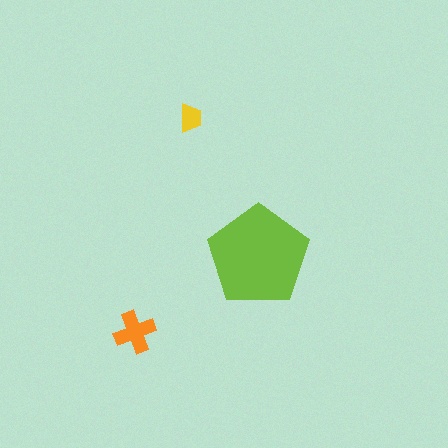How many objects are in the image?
There are 3 objects in the image.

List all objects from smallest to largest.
The yellow trapezoid, the orange cross, the lime pentagon.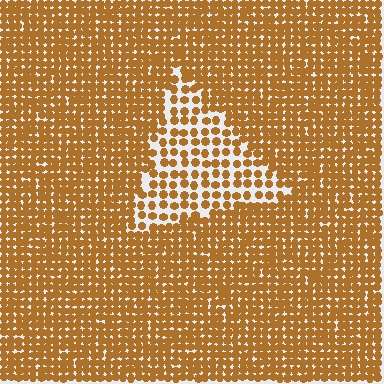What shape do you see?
I see a triangle.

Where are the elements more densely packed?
The elements are more densely packed outside the triangle boundary.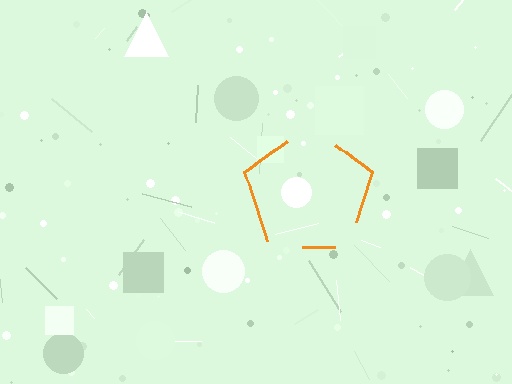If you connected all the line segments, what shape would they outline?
They would outline a pentagon.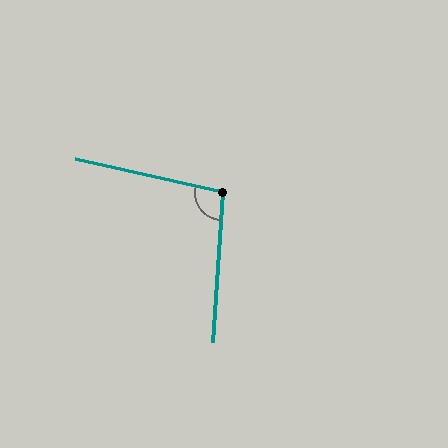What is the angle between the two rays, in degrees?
Approximately 99 degrees.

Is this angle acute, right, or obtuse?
It is obtuse.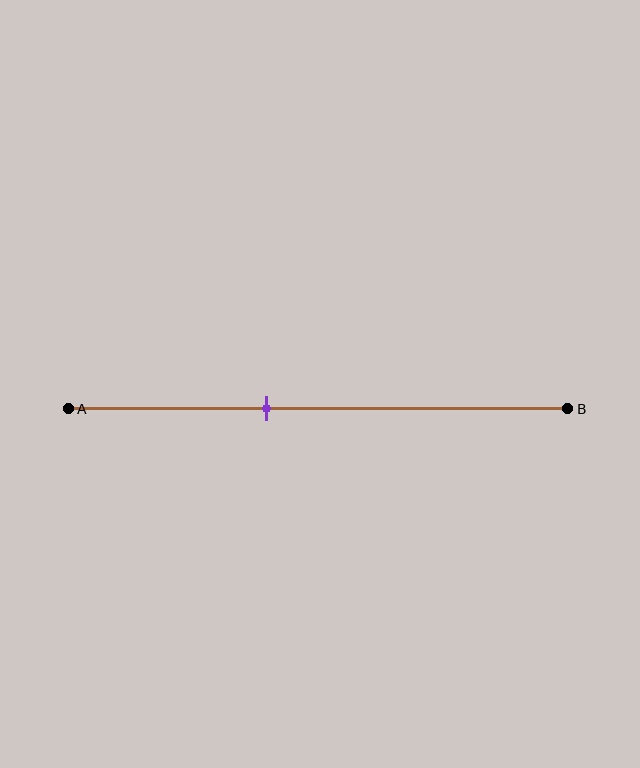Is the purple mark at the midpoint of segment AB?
No, the mark is at about 40% from A, not at the 50% midpoint.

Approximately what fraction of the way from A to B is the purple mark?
The purple mark is approximately 40% of the way from A to B.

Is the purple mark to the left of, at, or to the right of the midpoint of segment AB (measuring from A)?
The purple mark is to the left of the midpoint of segment AB.